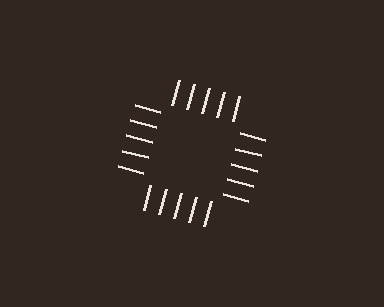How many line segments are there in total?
20 — 5 along each of the 4 edges.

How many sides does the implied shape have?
4 sides — the line-ends trace a square.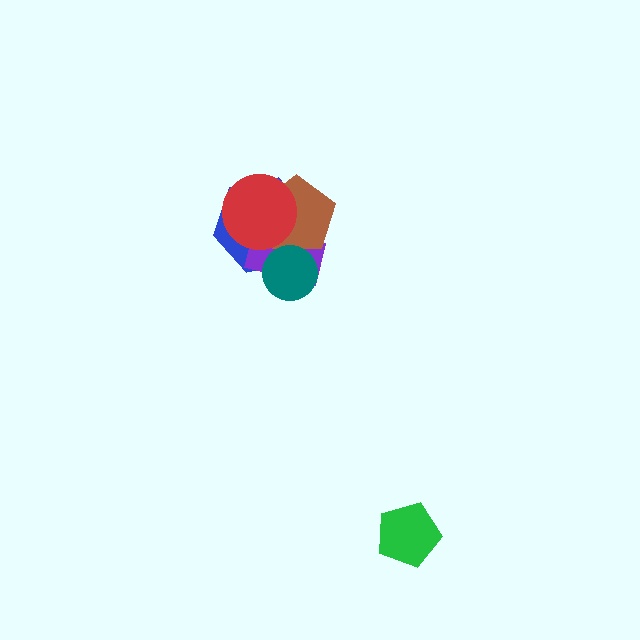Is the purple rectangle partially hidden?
Yes, it is partially covered by another shape.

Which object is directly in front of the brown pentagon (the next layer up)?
The teal circle is directly in front of the brown pentagon.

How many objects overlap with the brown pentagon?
4 objects overlap with the brown pentagon.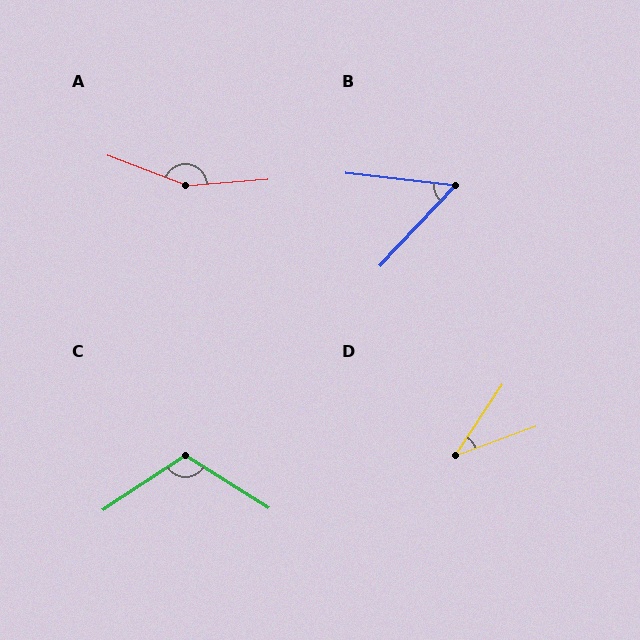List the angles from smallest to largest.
D (36°), B (54°), C (114°), A (155°).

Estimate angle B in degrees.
Approximately 54 degrees.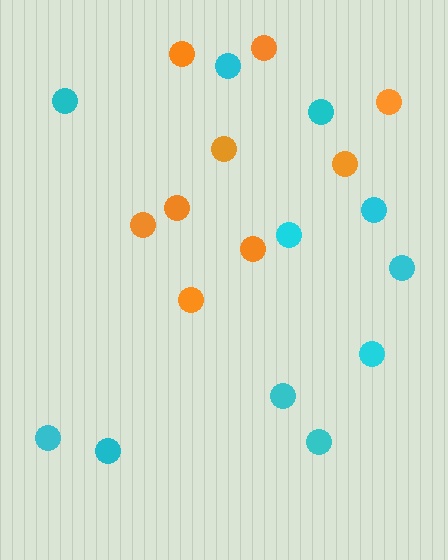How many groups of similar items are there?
There are 2 groups: one group of cyan circles (11) and one group of orange circles (9).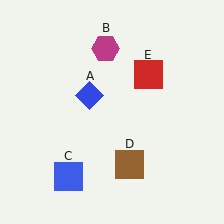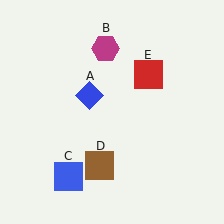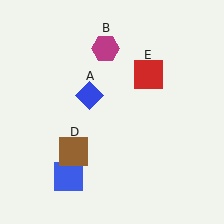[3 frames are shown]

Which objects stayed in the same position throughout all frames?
Blue diamond (object A) and magenta hexagon (object B) and blue square (object C) and red square (object E) remained stationary.